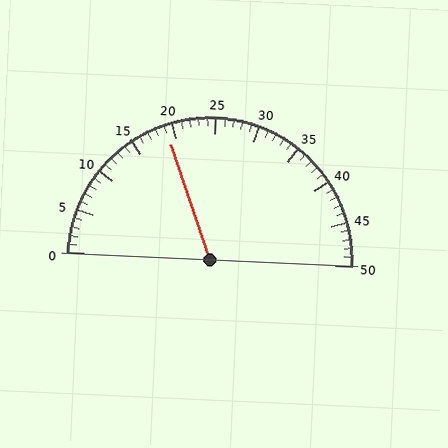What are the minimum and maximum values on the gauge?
The gauge ranges from 0 to 50.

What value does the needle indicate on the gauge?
The needle indicates approximately 19.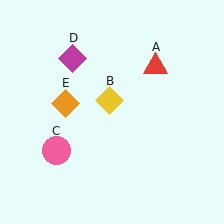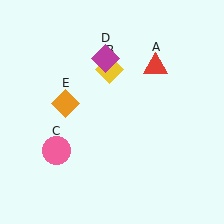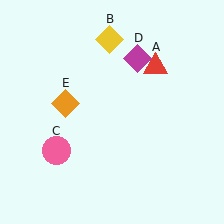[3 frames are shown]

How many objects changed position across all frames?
2 objects changed position: yellow diamond (object B), magenta diamond (object D).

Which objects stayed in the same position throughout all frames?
Red triangle (object A) and pink circle (object C) and orange diamond (object E) remained stationary.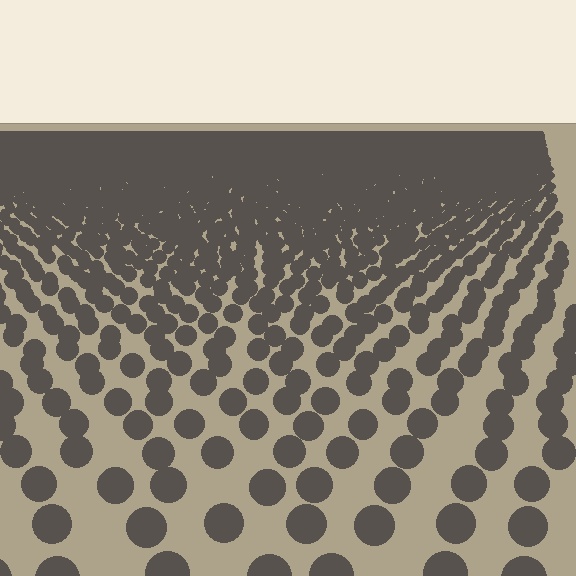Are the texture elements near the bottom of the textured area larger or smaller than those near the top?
Larger. Near the bottom, elements are closer to the viewer and appear at a bigger on-screen size.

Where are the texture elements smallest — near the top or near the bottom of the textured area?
Near the top.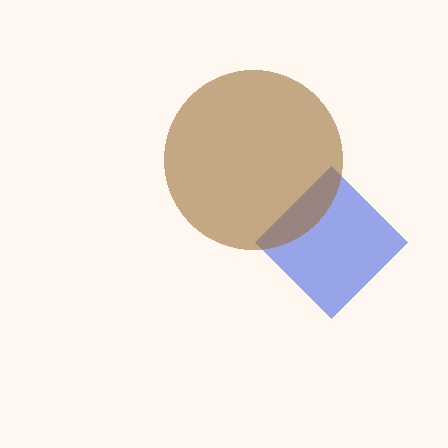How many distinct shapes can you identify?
There are 2 distinct shapes: a blue diamond, a brown circle.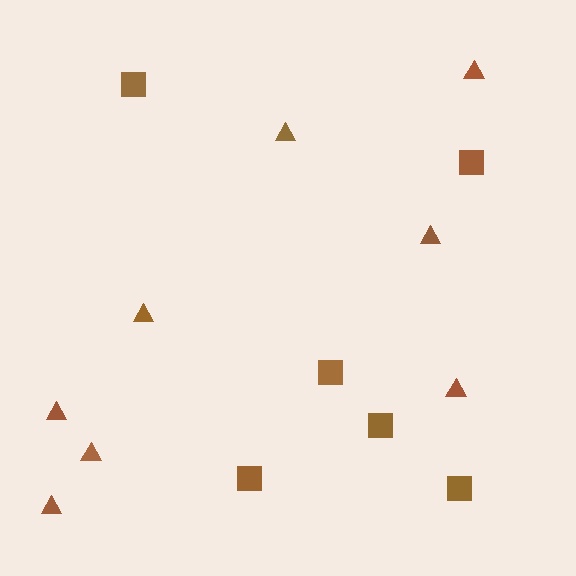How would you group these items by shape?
There are 2 groups: one group of squares (6) and one group of triangles (8).